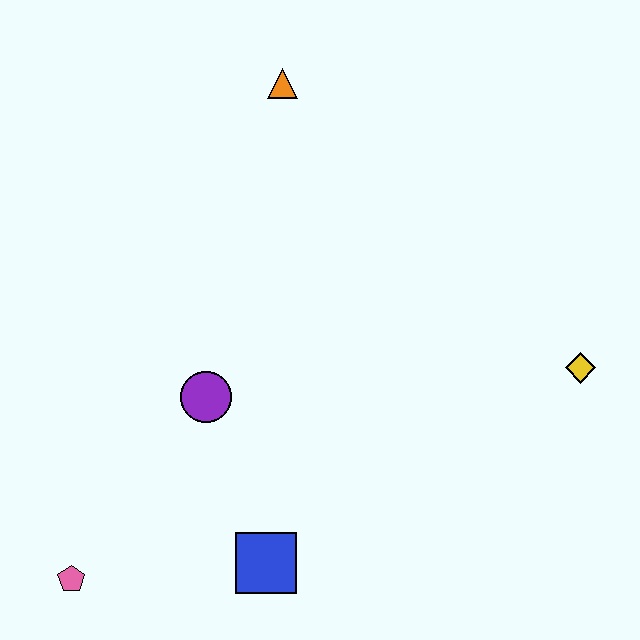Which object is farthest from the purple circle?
The yellow diamond is farthest from the purple circle.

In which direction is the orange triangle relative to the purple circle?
The orange triangle is above the purple circle.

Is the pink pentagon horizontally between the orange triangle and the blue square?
No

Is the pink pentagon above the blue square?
No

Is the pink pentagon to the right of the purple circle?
No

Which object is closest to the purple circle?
The blue square is closest to the purple circle.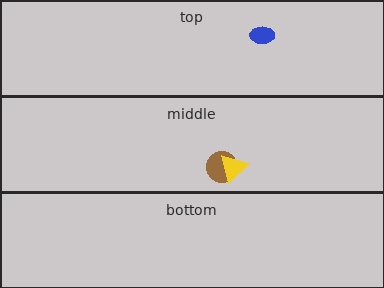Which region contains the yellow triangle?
The middle region.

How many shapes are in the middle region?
2.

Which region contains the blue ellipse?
The top region.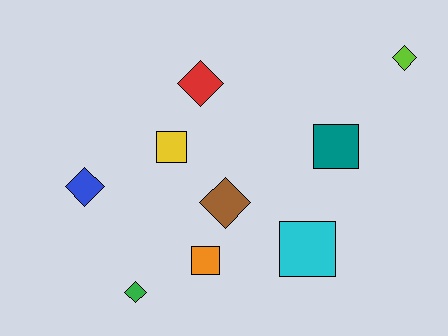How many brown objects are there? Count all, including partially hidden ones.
There is 1 brown object.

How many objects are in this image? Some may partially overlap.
There are 9 objects.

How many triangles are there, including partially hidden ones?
There are no triangles.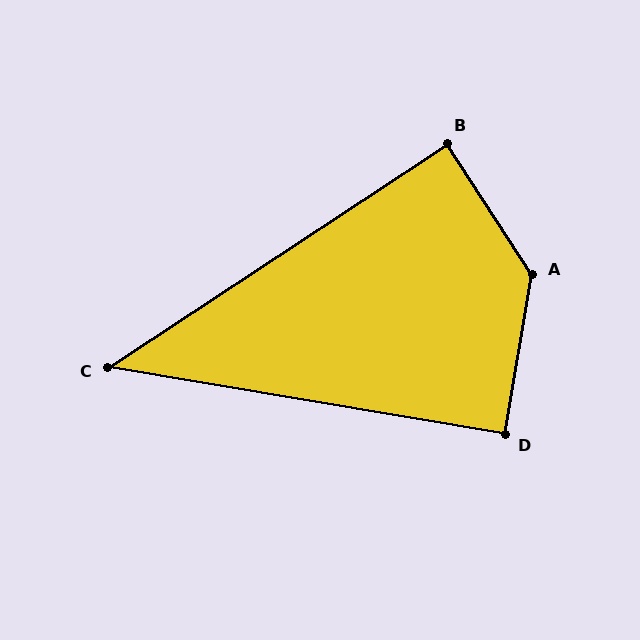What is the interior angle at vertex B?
Approximately 90 degrees (approximately right).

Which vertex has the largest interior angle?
A, at approximately 137 degrees.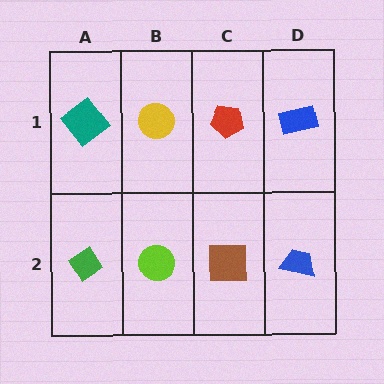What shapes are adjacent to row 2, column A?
A teal diamond (row 1, column A), a lime circle (row 2, column B).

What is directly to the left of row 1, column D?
A red pentagon.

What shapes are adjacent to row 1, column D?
A blue trapezoid (row 2, column D), a red pentagon (row 1, column C).